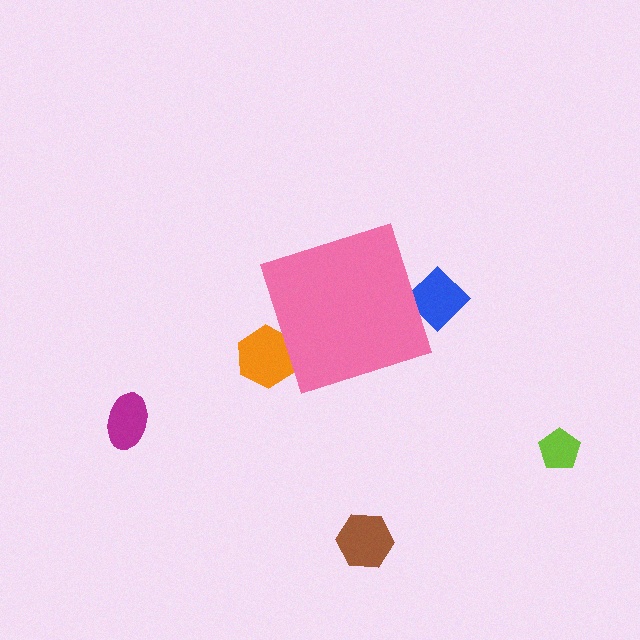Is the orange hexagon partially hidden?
Yes, the orange hexagon is partially hidden behind the pink diamond.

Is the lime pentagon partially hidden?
No, the lime pentagon is fully visible.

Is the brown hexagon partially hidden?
No, the brown hexagon is fully visible.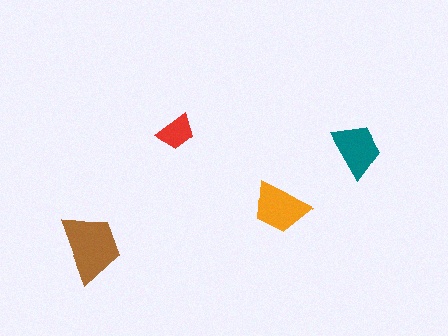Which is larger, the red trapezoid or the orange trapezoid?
The orange one.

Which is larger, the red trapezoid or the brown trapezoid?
The brown one.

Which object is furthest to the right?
The teal trapezoid is rightmost.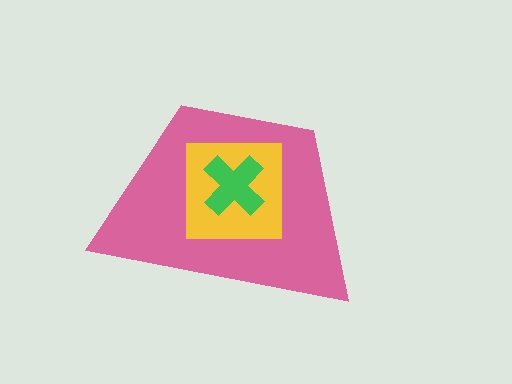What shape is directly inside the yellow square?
The green cross.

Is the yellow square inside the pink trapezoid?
Yes.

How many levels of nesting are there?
3.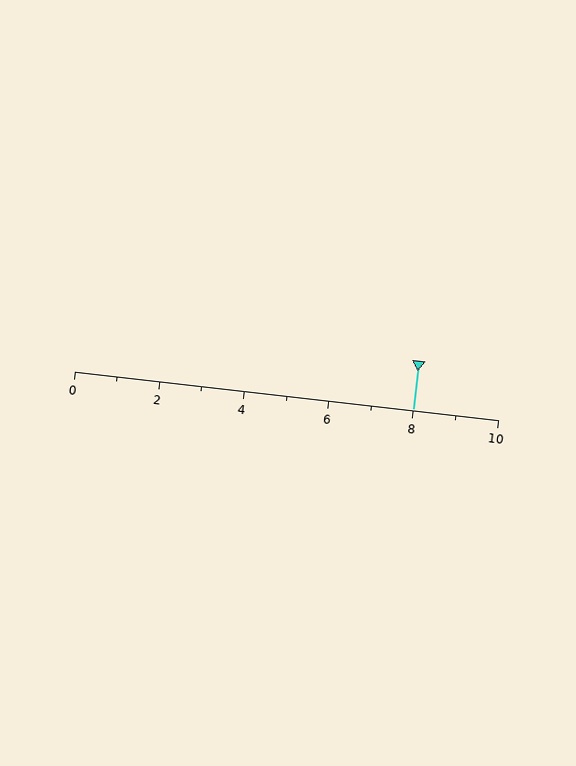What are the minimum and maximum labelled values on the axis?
The axis runs from 0 to 10.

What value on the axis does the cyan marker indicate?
The marker indicates approximately 8.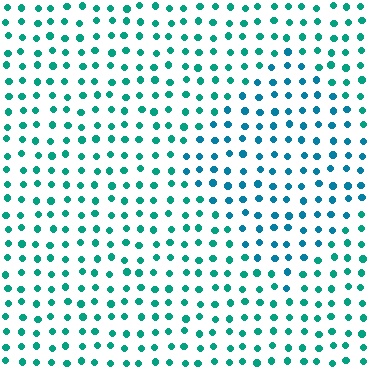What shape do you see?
I see a diamond.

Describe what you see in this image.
The image is filled with small teal elements in a uniform arrangement. A diamond-shaped region is visible where the elements are tinted to a slightly different hue, forming a subtle color boundary.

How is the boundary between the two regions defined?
The boundary is defined purely by a slight shift in hue (about 25 degrees). Spacing, size, and orientation are identical on both sides.